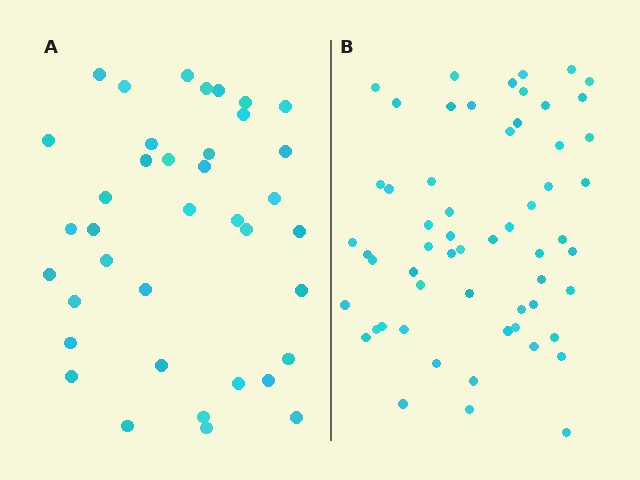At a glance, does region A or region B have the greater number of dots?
Region B (the right region) has more dots.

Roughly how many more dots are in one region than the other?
Region B has approximately 20 more dots than region A.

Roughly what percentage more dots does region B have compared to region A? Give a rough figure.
About 55% more.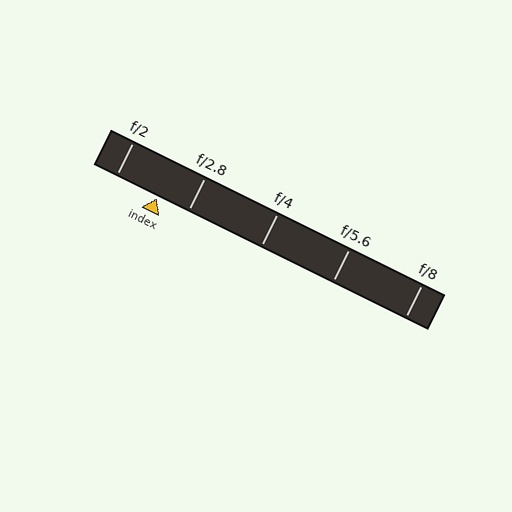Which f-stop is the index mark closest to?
The index mark is closest to f/2.8.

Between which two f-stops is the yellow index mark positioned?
The index mark is between f/2 and f/2.8.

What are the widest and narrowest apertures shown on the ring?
The widest aperture shown is f/2 and the narrowest is f/8.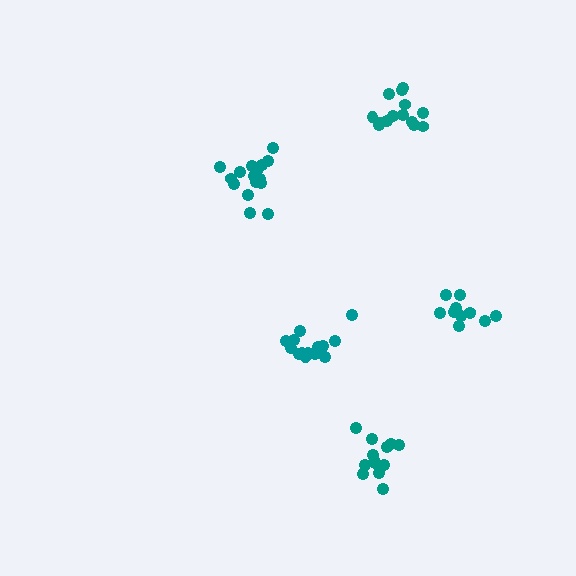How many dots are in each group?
Group 1: 13 dots, Group 2: 16 dots, Group 3: 11 dots, Group 4: 16 dots, Group 5: 14 dots (70 total).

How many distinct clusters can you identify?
There are 5 distinct clusters.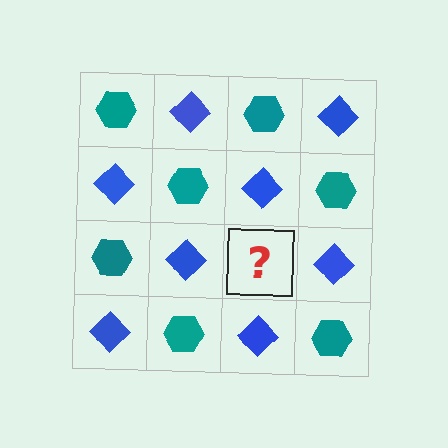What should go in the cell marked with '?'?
The missing cell should contain a teal hexagon.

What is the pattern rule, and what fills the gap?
The rule is that it alternates teal hexagon and blue diamond in a checkerboard pattern. The gap should be filled with a teal hexagon.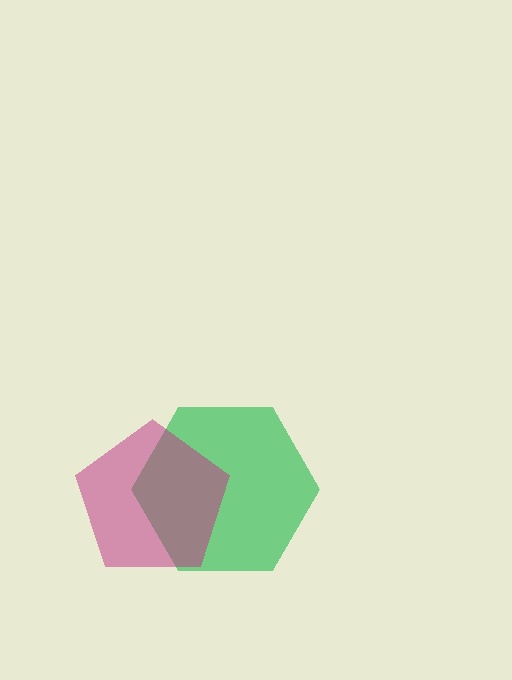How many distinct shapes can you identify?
There are 2 distinct shapes: a green hexagon, a magenta pentagon.